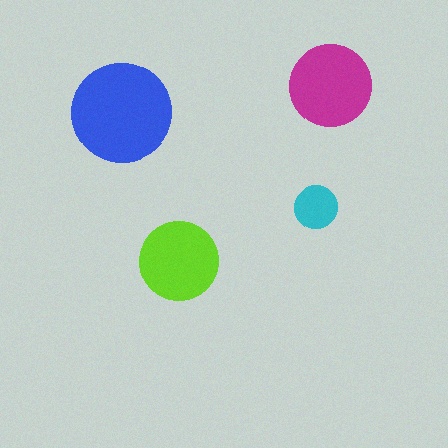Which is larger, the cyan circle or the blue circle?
The blue one.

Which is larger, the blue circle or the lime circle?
The blue one.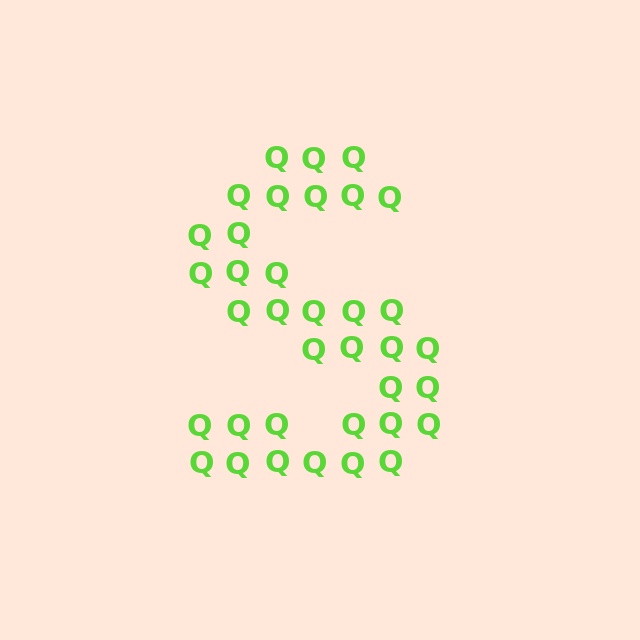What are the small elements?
The small elements are letter Q's.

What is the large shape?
The large shape is the letter S.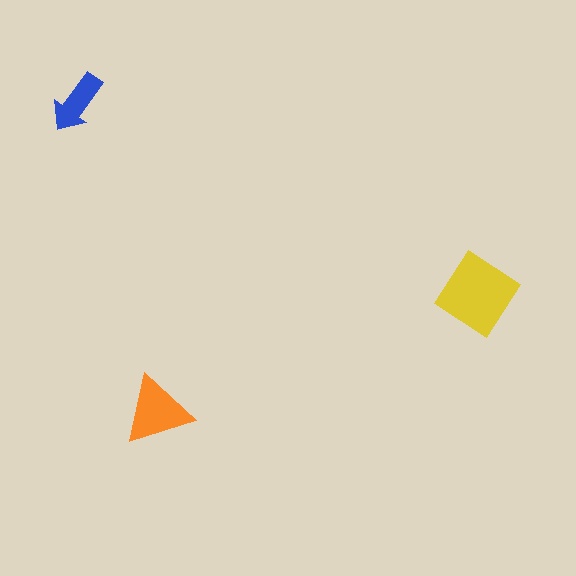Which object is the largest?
The yellow diamond.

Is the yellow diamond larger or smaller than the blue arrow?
Larger.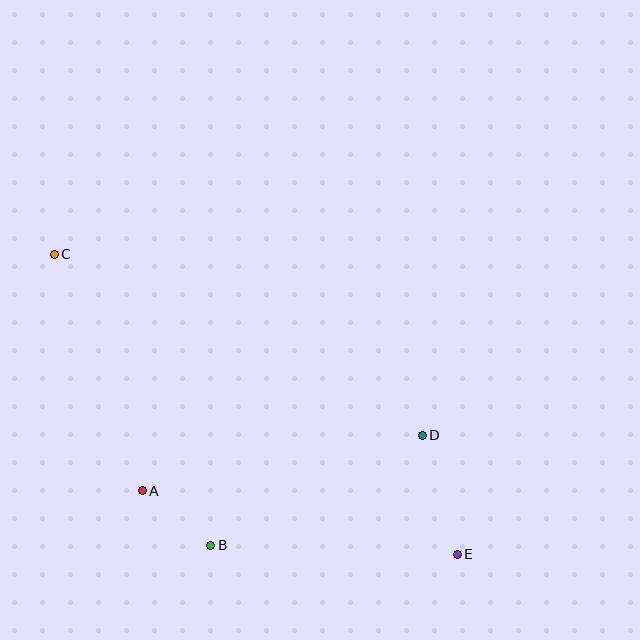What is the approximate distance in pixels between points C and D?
The distance between C and D is approximately 410 pixels.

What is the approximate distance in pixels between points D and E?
The distance between D and E is approximately 124 pixels.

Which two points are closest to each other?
Points A and B are closest to each other.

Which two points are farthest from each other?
Points C and E are farthest from each other.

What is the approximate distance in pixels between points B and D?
The distance between B and D is approximately 238 pixels.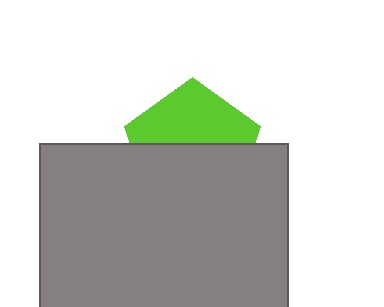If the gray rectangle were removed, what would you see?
You would see the complete lime pentagon.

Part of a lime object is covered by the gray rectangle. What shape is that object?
It is a pentagon.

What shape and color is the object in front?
The object in front is a gray rectangle.